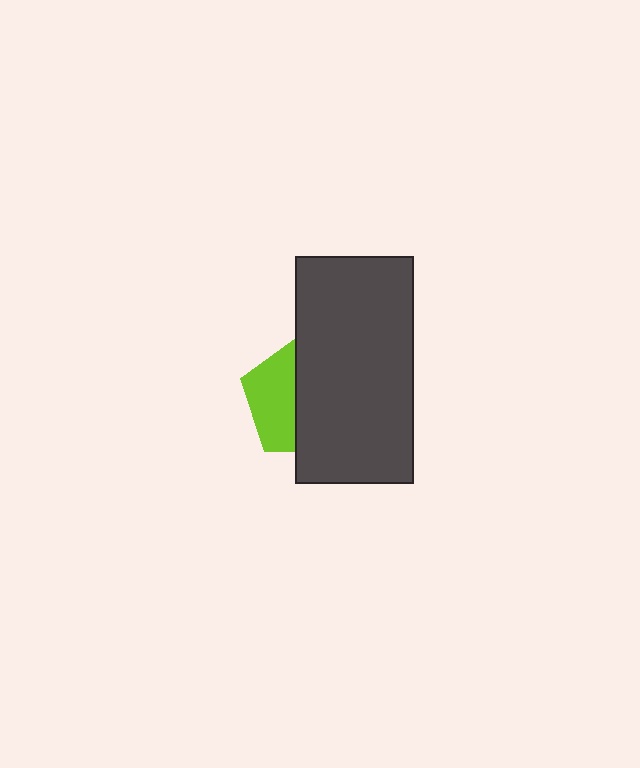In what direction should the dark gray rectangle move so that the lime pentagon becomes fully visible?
The dark gray rectangle should move right. That is the shortest direction to clear the overlap and leave the lime pentagon fully visible.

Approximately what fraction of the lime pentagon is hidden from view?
Roughly 58% of the lime pentagon is hidden behind the dark gray rectangle.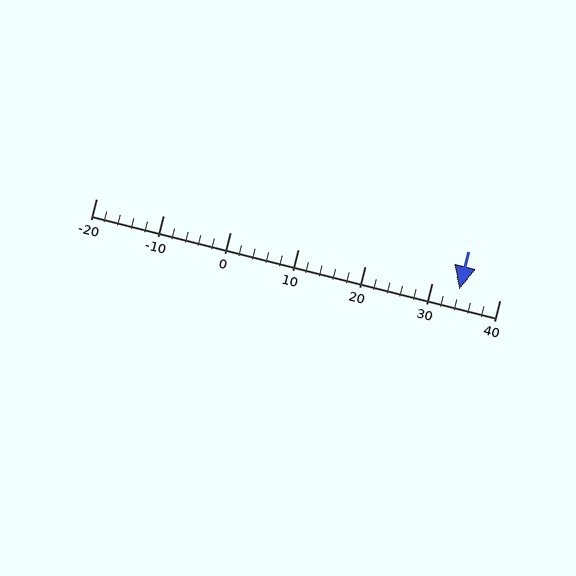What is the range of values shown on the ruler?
The ruler shows values from -20 to 40.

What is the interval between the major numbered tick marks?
The major tick marks are spaced 10 units apart.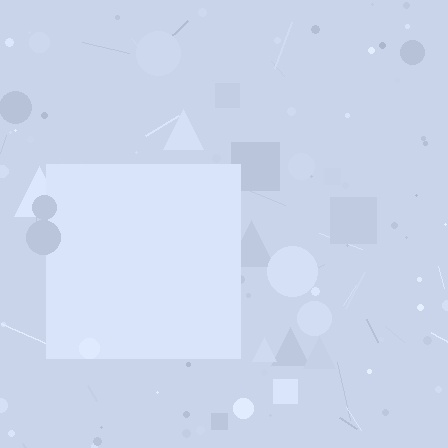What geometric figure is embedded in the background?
A square is embedded in the background.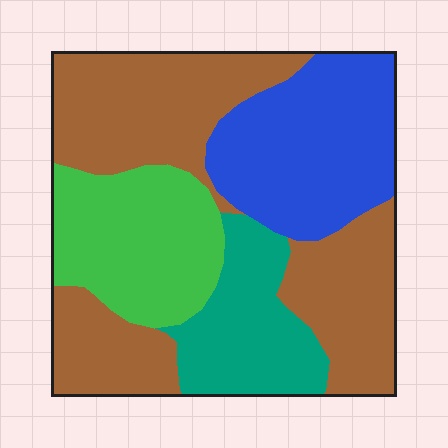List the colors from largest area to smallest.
From largest to smallest: brown, blue, green, teal.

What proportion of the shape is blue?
Blue takes up between a sixth and a third of the shape.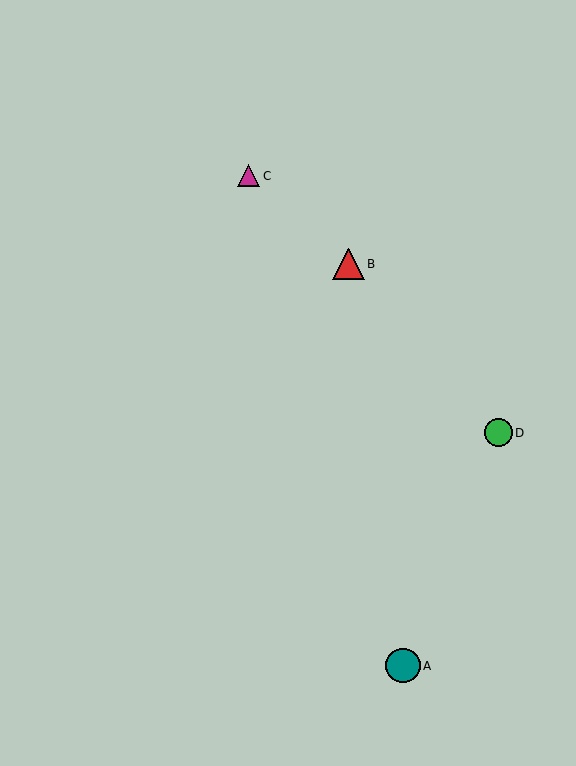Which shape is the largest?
The teal circle (labeled A) is the largest.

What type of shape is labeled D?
Shape D is a green circle.